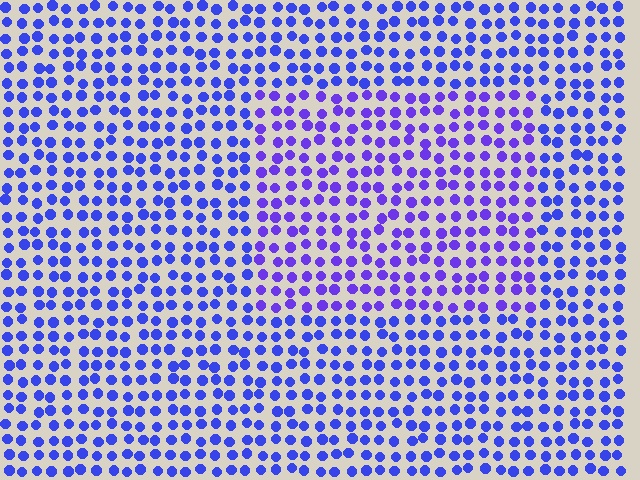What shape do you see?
I see a rectangle.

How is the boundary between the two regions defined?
The boundary is defined purely by a slight shift in hue (about 23 degrees). Spacing, size, and orientation are identical on both sides.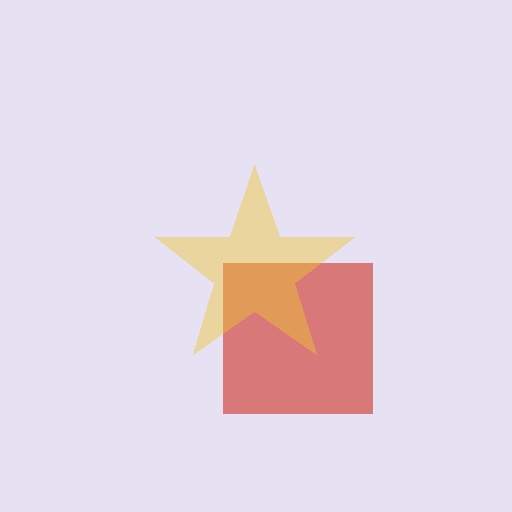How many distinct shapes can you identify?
There are 2 distinct shapes: a red square, a yellow star.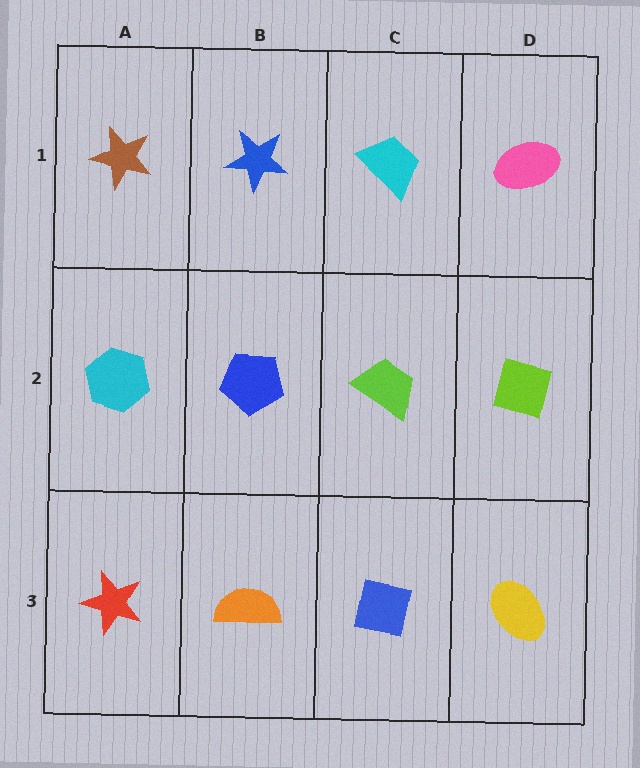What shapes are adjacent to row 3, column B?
A blue pentagon (row 2, column B), a red star (row 3, column A), a blue square (row 3, column C).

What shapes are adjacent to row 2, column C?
A cyan trapezoid (row 1, column C), a blue square (row 3, column C), a blue pentagon (row 2, column B), a lime square (row 2, column D).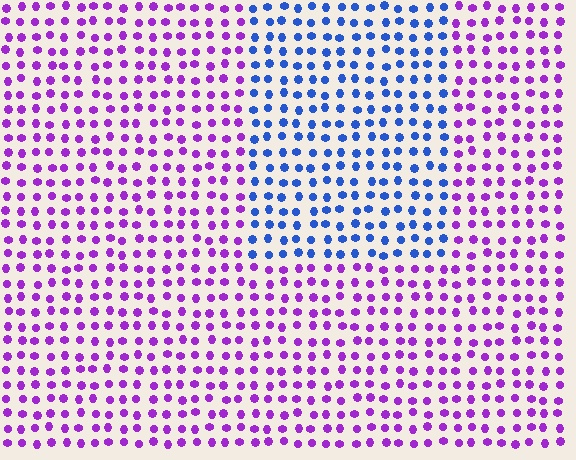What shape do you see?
I see a rectangle.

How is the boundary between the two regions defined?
The boundary is defined purely by a slight shift in hue (about 61 degrees). Spacing, size, and orientation are identical on both sides.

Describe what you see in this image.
The image is filled with small purple elements in a uniform arrangement. A rectangle-shaped region is visible where the elements are tinted to a slightly different hue, forming a subtle color boundary.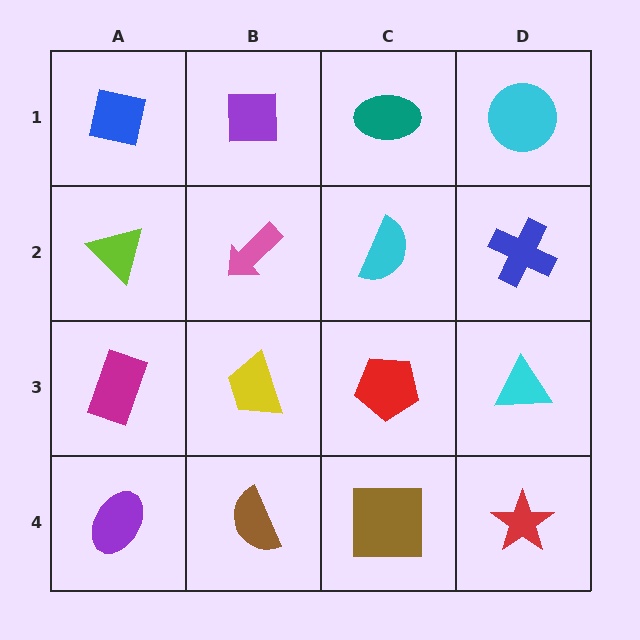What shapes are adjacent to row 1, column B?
A pink arrow (row 2, column B), a blue square (row 1, column A), a teal ellipse (row 1, column C).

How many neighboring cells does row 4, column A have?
2.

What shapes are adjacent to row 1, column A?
A lime triangle (row 2, column A), a purple square (row 1, column B).